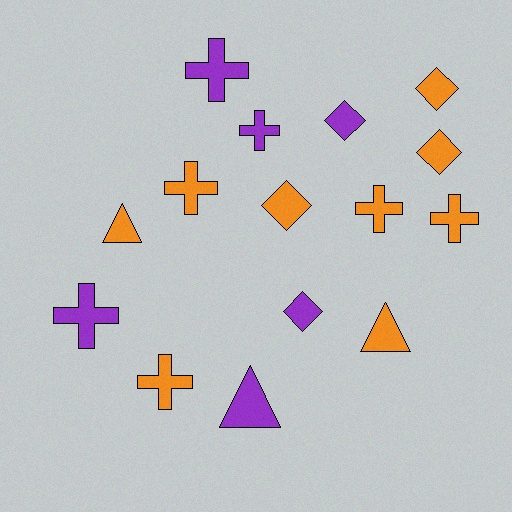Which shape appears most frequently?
Cross, with 7 objects.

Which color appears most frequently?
Orange, with 9 objects.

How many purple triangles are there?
There is 1 purple triangle.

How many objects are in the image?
There are 15 objects.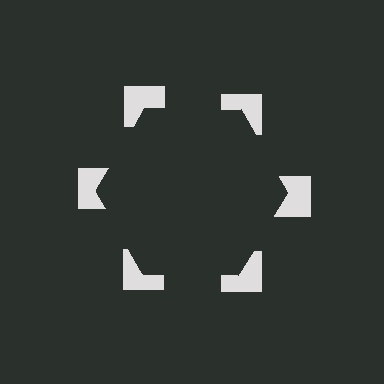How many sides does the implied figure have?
6 sides.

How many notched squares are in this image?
There are 6 — one at each vertex of the illusory hexagon.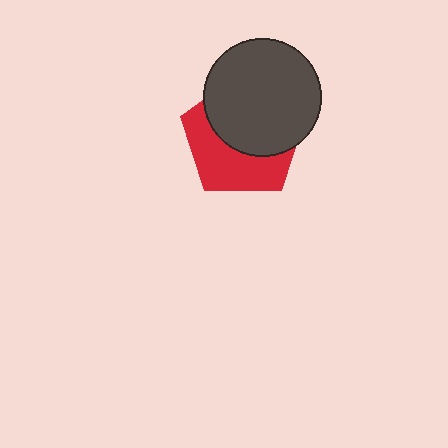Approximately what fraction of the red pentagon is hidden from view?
Roughly 54% of the red pentagon is hidden behind the dark gray circle.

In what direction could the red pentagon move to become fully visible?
The red pentagon could move down. That would shift it out from behind the dark gray circle entirely.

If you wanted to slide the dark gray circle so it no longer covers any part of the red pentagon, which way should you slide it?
Slide it up — that is the most direct way to separate the two shapes.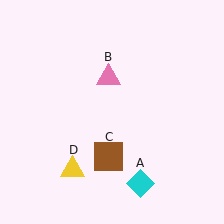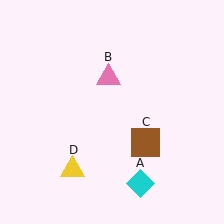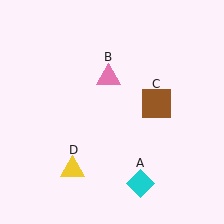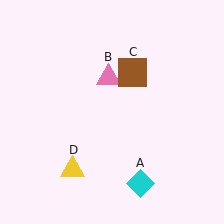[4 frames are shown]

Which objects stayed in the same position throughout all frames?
Cyan diamond (object A) and pink triangle (object B) and yellow triangle (object D) remained stationary.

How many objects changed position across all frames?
1 object changed position: brown square (object C).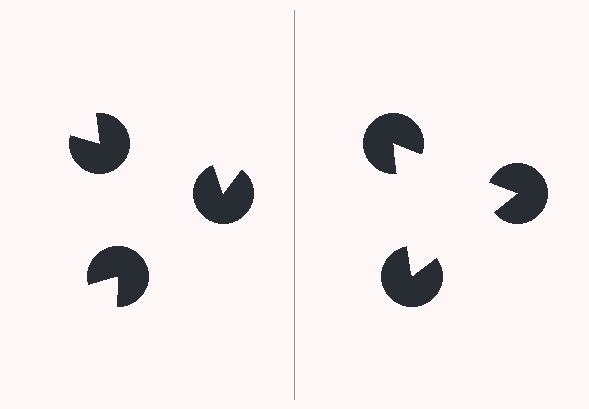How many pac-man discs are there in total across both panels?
6 — 3 on each side.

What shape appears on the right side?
An illusory triangle.